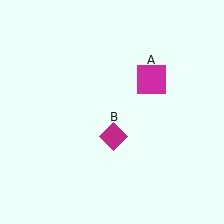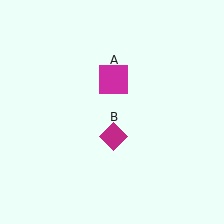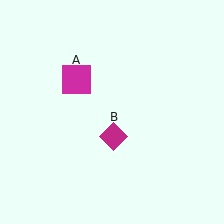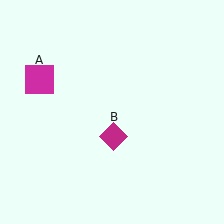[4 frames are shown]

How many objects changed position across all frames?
1 object changed position: magenta square (object A).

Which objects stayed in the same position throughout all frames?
Magenta diamond (object B) remained stationary.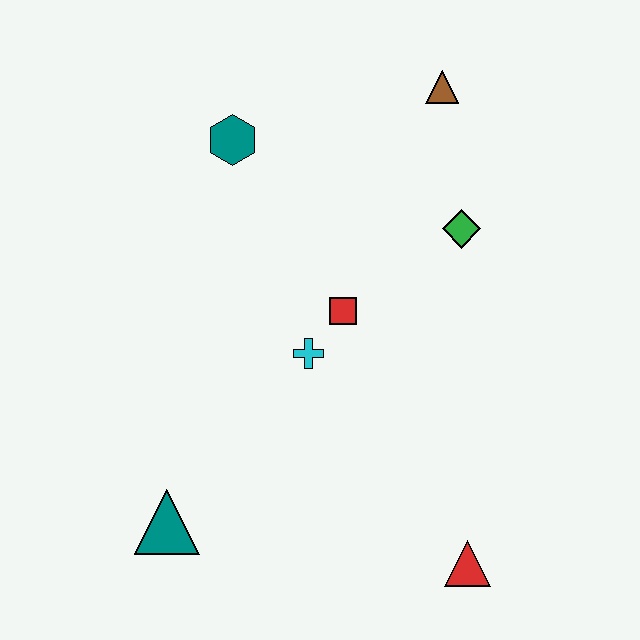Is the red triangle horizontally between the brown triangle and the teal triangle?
No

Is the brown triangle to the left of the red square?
No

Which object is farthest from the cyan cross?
The brown triangle is farthest from the cyan cross.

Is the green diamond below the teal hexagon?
Yes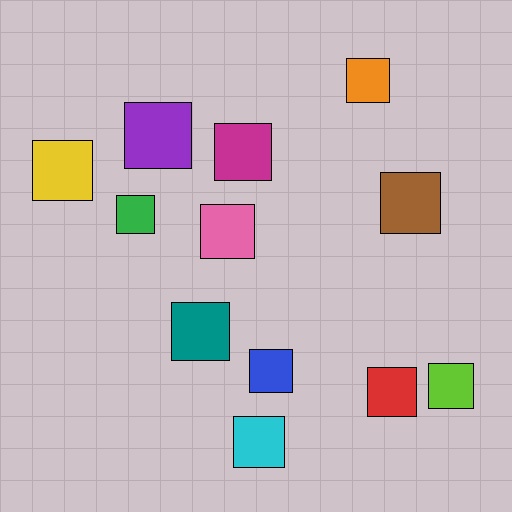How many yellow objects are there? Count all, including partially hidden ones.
There is 1 yellow object.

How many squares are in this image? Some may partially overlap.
There are 12 squares.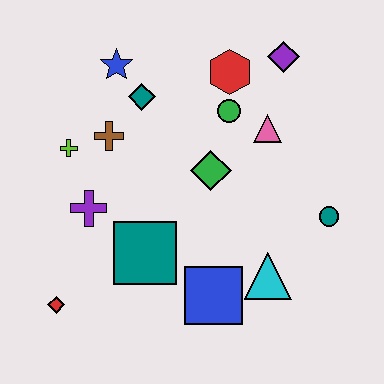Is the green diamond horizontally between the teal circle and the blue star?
Yes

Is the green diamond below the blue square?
No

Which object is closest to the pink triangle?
The green circle is closest to the pink triangle.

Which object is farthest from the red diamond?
The purple diamond is farthest from the red diamond.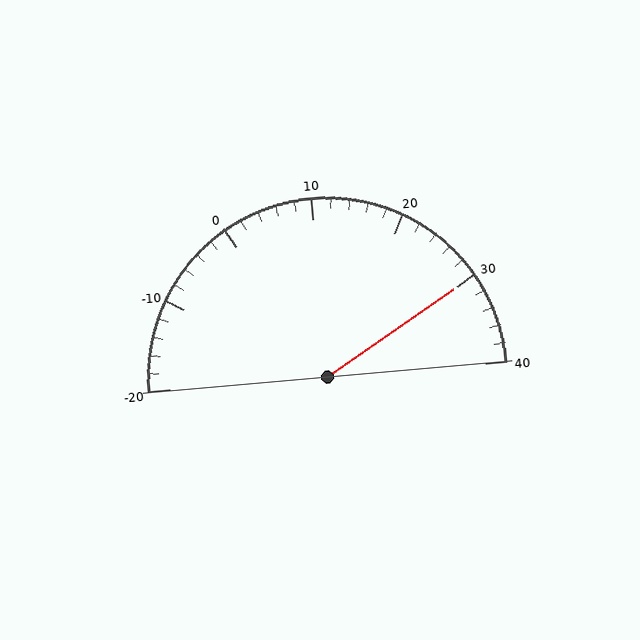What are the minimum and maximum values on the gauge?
The gauge ranges from -20 to 40.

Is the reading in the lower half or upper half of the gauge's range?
The reading is in the upper half of the range (-20 to 40).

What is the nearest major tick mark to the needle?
The nearest major tick mark is 30.